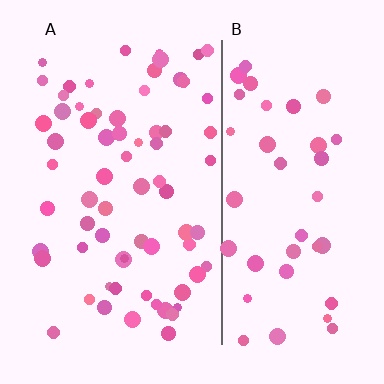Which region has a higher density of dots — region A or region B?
A (the left).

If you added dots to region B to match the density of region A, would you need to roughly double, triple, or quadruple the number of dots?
Approximately double.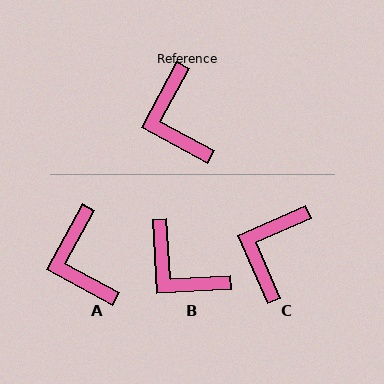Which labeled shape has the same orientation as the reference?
A.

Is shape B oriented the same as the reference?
No, it is off by about 31 degrees.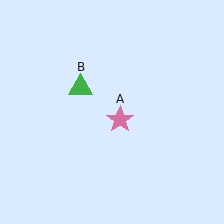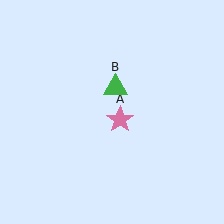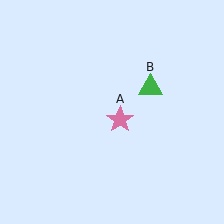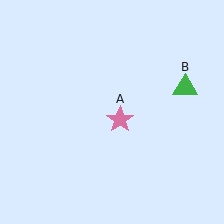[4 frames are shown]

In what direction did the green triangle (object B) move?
The green triangle (object B) moved right.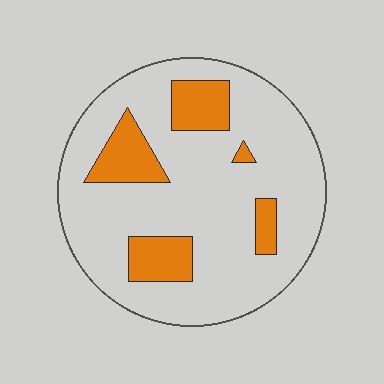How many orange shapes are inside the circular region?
5.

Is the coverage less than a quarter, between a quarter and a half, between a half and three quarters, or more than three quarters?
Less than a quarter.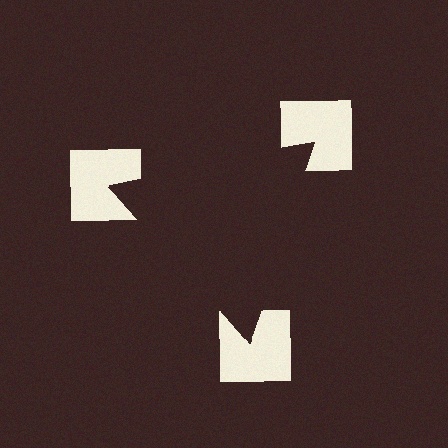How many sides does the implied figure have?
3 sides.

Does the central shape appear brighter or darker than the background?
It typically appears slightly darker than the background, even though no actual brightness change is drawn.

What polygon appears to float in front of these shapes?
An illusory triangle — its edges are inferred from the aligned wedge cuts in the notched squares, not physically drawn.